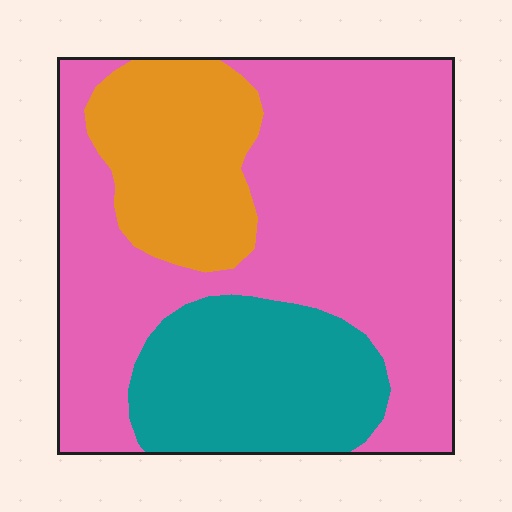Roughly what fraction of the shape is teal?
Teal takes up about one fifth (1/5) of the shape.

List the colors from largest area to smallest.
From largest to smallest: pink, teal, orange.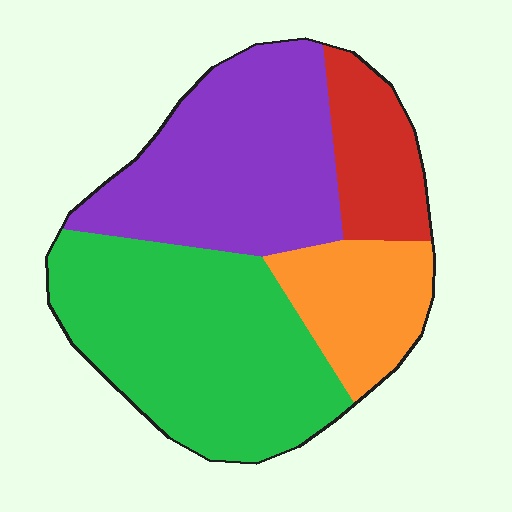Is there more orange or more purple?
Purple.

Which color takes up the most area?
Green, at roughly 40%.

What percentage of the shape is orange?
Orange covers 15% of the shape.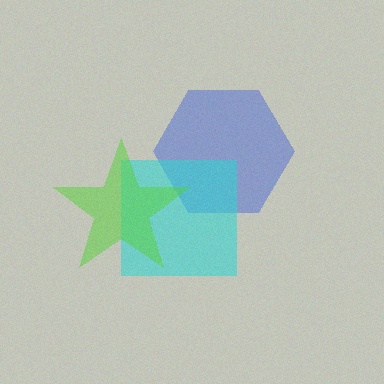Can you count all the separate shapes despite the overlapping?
Yes, there are 3 separate shapes.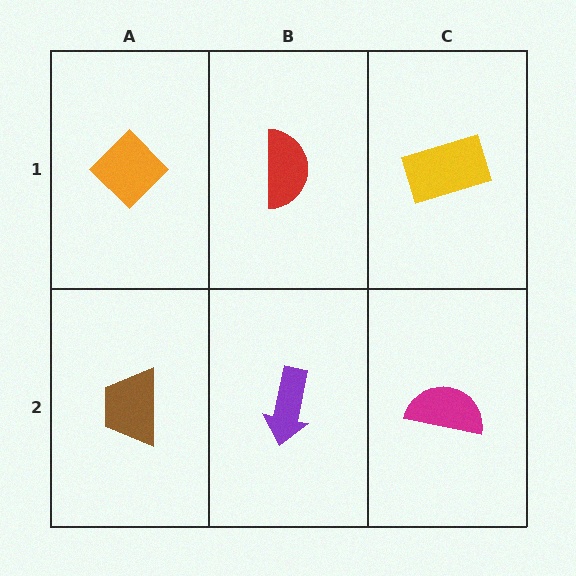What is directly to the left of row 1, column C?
A red semicircle.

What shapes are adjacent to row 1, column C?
A magenta semicircle (row 2, column C), a red semicircle (row 1, column B).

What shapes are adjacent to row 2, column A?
An orange diamond (row 1, column A), a purple arrow (row 2, column B).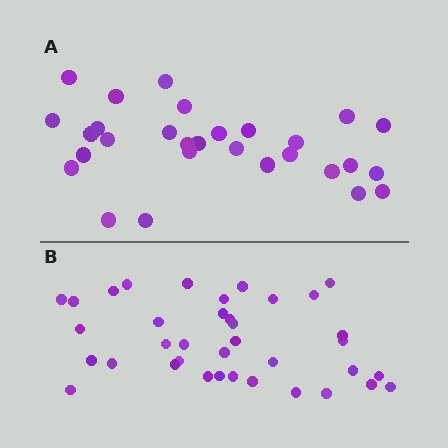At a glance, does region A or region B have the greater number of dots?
Region B (the bottom region) has more dots.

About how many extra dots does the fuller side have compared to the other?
Region B has roughly 8 or so more dots than region A.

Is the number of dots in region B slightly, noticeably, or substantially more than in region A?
Region B has noticeably more, but not dramatically so. The ratio is roughly 1.3 to 1.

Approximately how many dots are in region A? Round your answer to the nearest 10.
About 30 dots. (The exact count is 29, which rounds to 30.)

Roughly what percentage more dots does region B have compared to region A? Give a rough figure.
About 30% more.